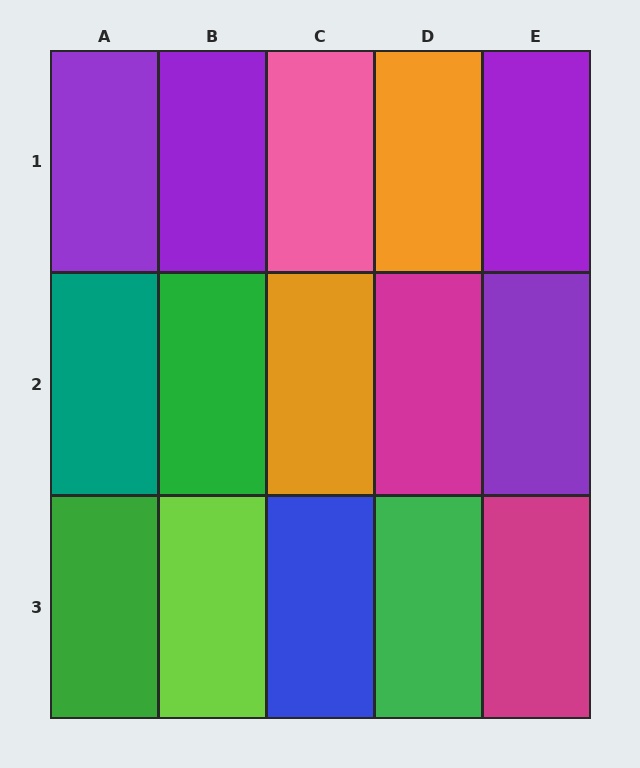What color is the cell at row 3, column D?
Green.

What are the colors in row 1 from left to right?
Purple, purple, pink, orange, purple.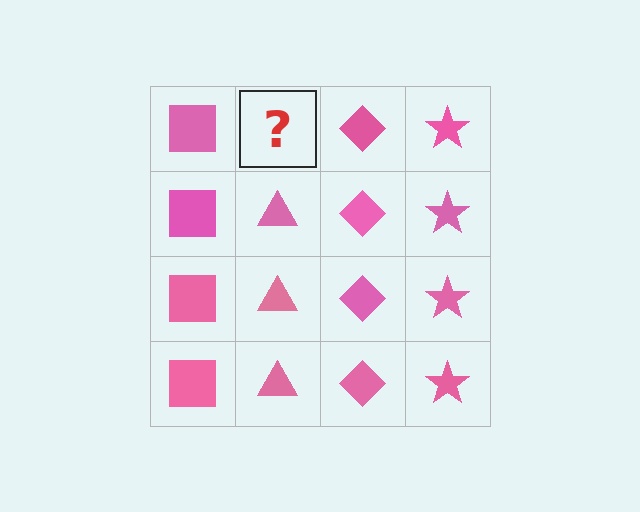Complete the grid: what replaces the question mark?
The question mark should be replaced with a pink triangle.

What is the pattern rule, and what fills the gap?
The rule is that each column has a consistent shape. The gap should be filled with a pink triangle.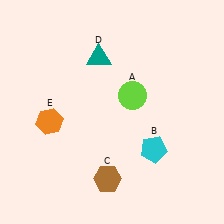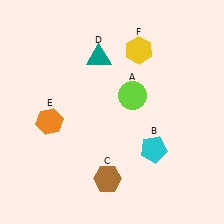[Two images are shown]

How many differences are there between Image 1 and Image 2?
There is 1 difference between the two images.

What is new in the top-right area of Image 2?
A yellow hexagon (F) was added in the top-right area of Image 2.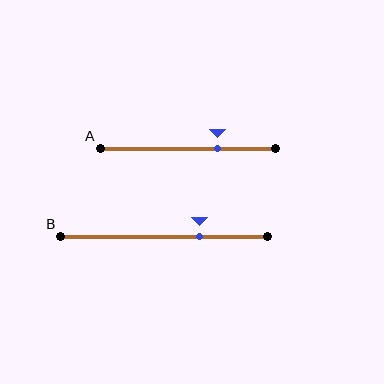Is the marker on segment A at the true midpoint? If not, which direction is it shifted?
No, the marker on segment A is shifted to the right by about 17% of the segment length.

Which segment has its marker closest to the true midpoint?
Segment A has its marker closest to the true midpoint.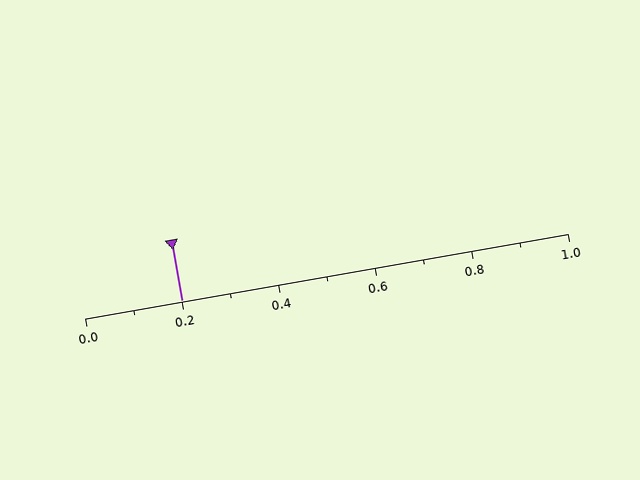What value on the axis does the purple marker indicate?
The marker indicates approximately 0.2.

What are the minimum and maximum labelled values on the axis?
The axis runs from 0.0 to 1.0.